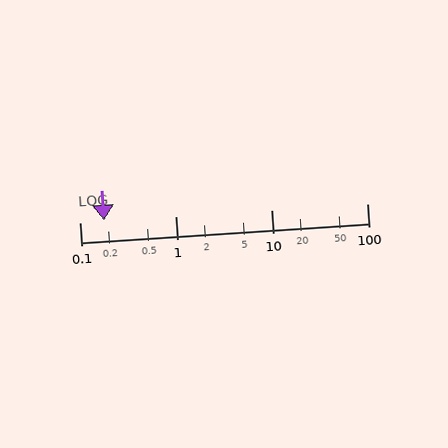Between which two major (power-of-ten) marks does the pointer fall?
The pointer is between 0.1 and 1.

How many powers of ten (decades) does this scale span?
The scale spans 3 decades, from 0.1 to 100.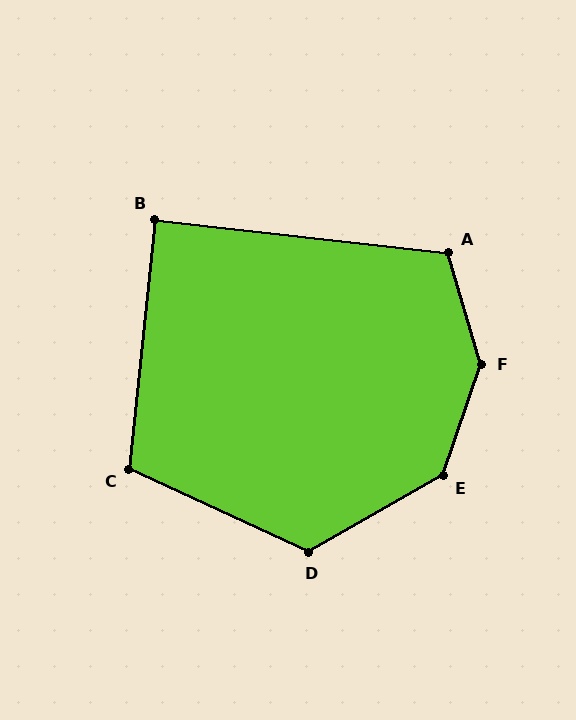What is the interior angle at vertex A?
Approximately 113 degrees (obtuse).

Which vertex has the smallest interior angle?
B, at approximately 90 degrees.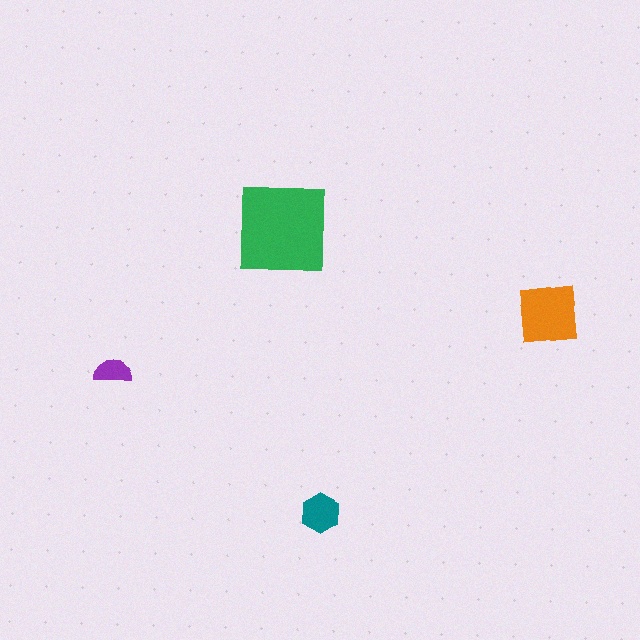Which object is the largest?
The green square.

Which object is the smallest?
The purple semicircle.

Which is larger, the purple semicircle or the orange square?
The orange square.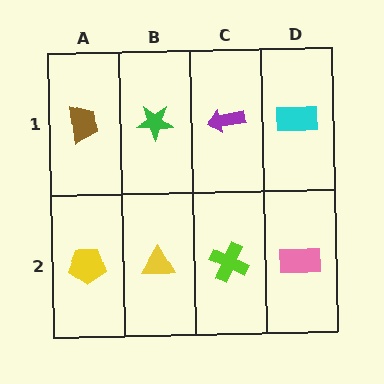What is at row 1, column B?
A green star.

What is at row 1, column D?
A cyan rectangle.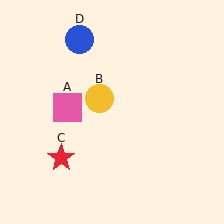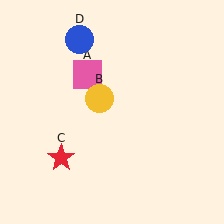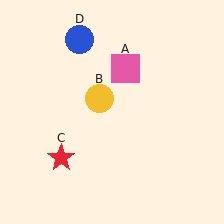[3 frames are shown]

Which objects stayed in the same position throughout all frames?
Yellow circle (object B) and red star (object C) and blue circle (object D) remained stationary.